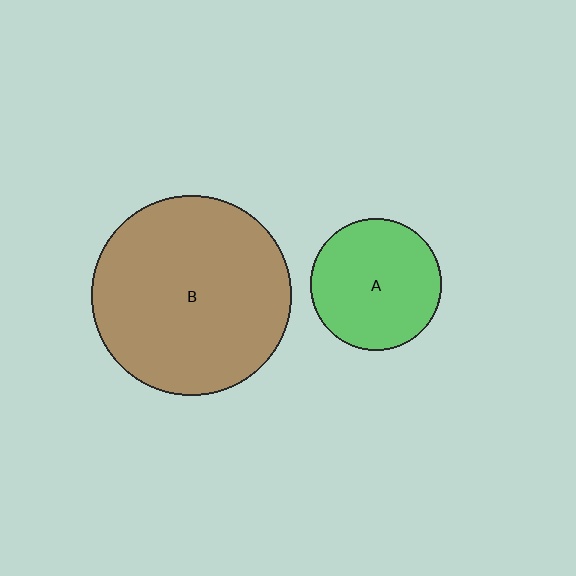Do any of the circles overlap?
No, none of the circles overlap.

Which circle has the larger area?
Circle B (brown).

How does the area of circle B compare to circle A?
Approximately 2.3 times.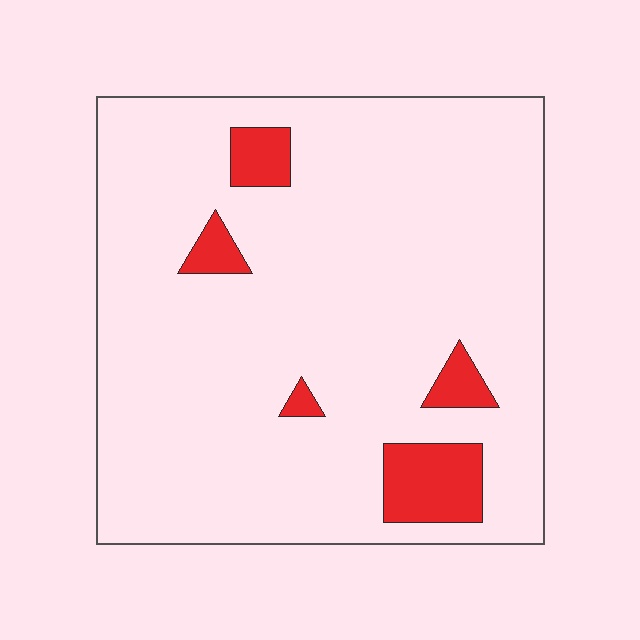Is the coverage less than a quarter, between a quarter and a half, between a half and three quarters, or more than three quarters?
Less than a quarter.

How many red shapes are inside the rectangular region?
5.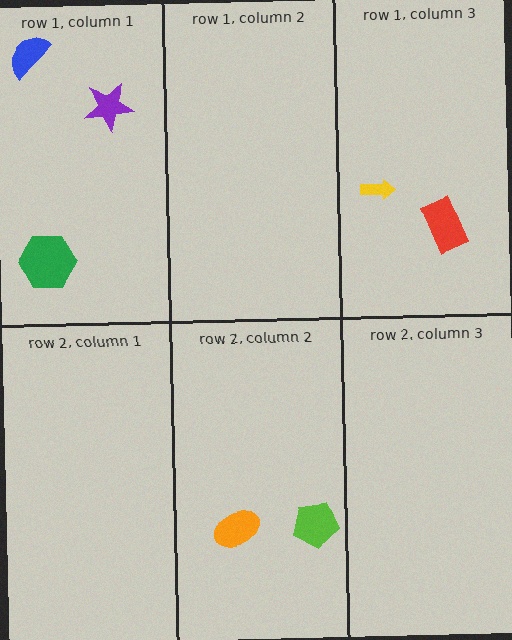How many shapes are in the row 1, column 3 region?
2.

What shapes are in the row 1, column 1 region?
The green hexagon, the blue semicircle, the purple star.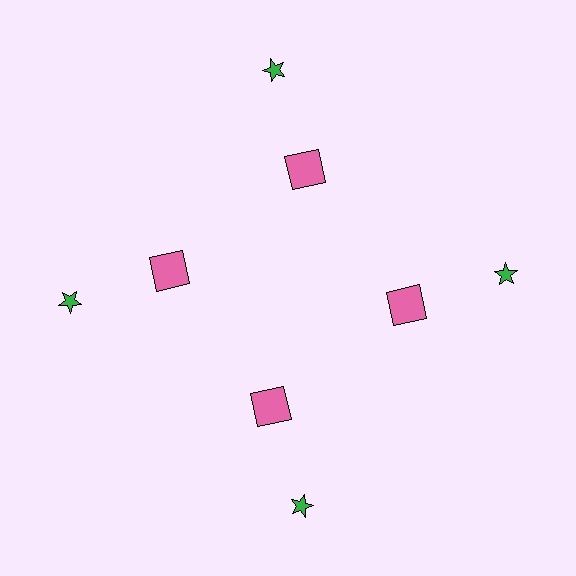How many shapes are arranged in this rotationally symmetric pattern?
There are 8 shapes, arranged in 4 groups of 2.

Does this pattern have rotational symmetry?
Yes, this pattern has 4-fold rotational symmetry. It looks the same after rotating 90 degrees around the center.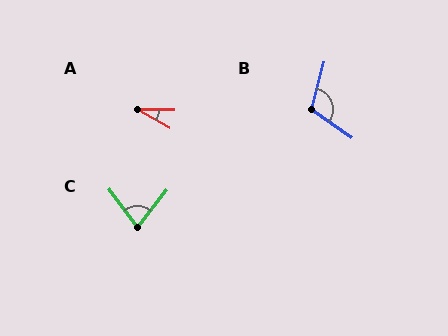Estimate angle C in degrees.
Approximately 75 degrees.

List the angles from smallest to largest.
A (30°), C (75°), B (111°).